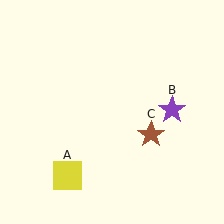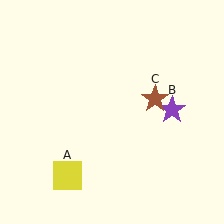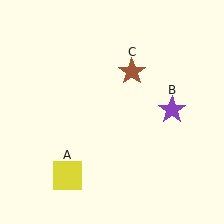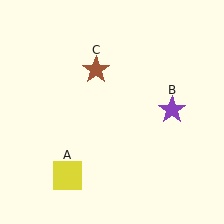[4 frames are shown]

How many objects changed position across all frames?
1 object changed position: brown star (object C).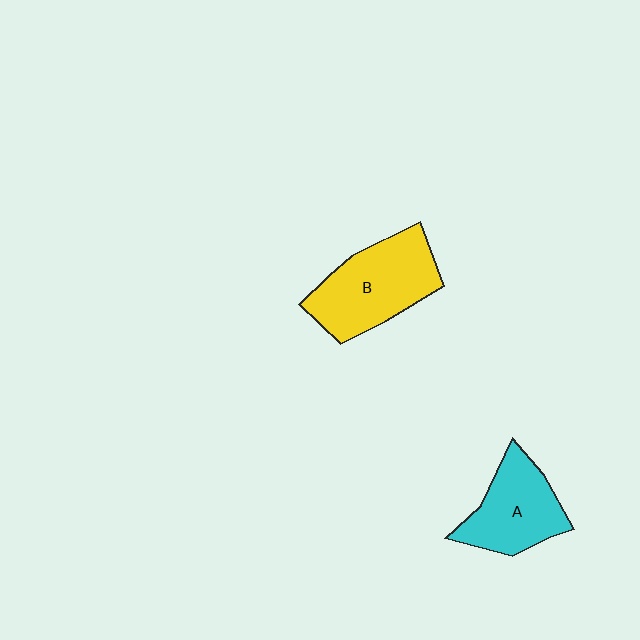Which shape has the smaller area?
Shape A (cyan).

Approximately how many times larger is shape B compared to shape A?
Approximately 1.3 times.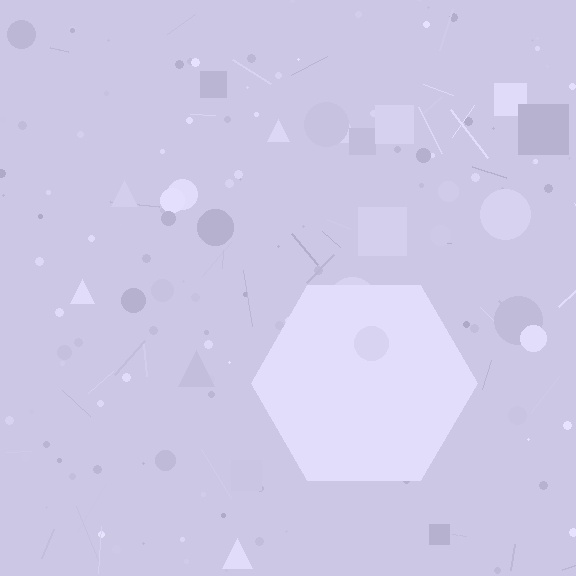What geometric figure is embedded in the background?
A hexagon is embedded in the background.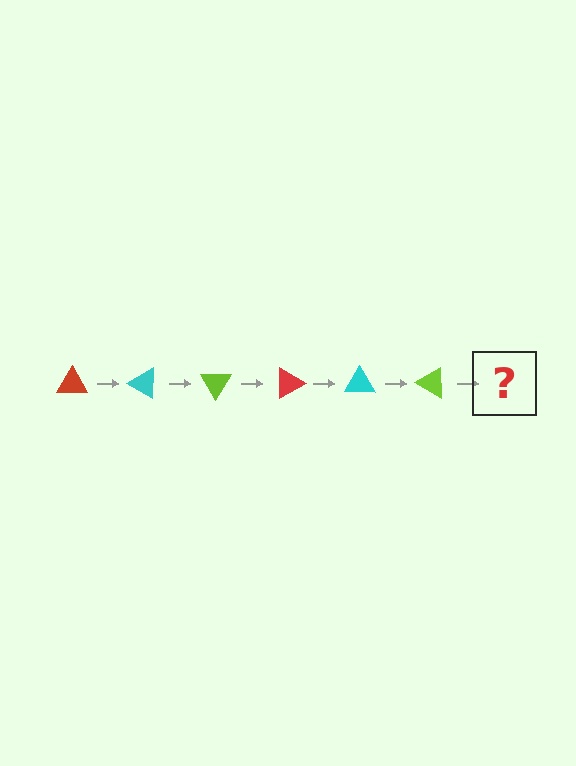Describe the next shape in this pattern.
It should be a red triangle, rotated 180 degrees from the start.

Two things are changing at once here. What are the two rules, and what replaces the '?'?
The two rules are that it rotates 30 degrees each step and the color cycles through red, cyan, and lime. The '?' should be a red triangle, rotated 180 degrees from the start.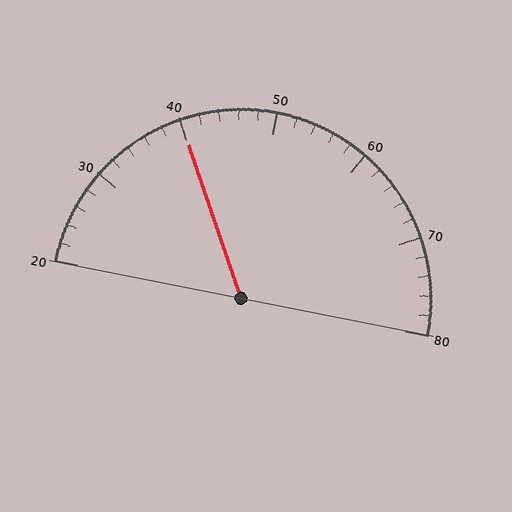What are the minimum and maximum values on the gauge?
The gauge ranges from 20 to 80.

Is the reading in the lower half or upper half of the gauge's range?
The reading is in the lower half of the range (20 to 80).